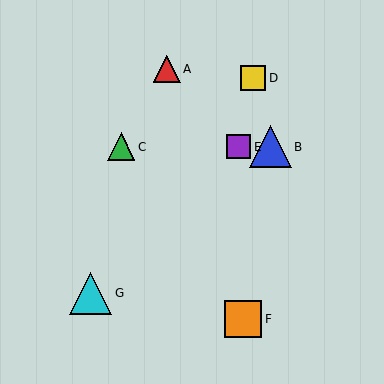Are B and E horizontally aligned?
Yes, both are at y≈147.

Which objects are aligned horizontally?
Objects B, C, E are aligned horizontally.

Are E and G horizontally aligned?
No, E is at y≈147 and G is at y≈293.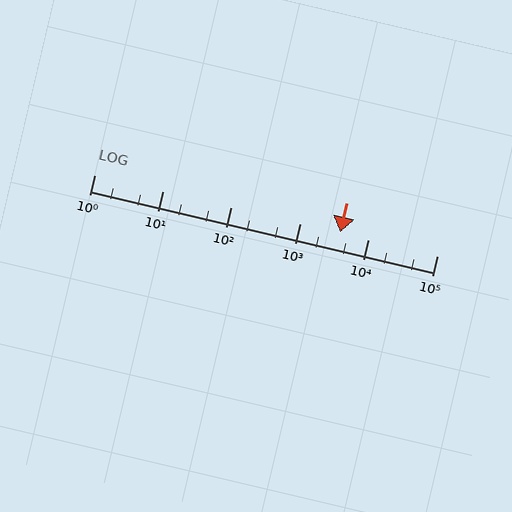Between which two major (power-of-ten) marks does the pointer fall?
The pointer is between 1000 and 10000.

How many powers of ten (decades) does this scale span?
The scale spans 5 decades, from 1 to 100000.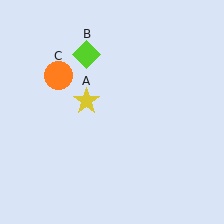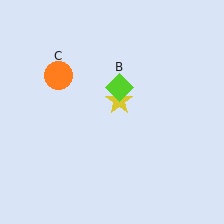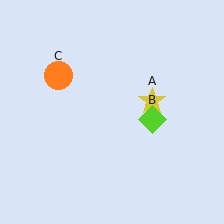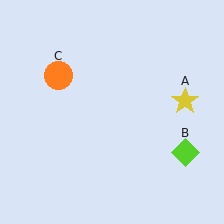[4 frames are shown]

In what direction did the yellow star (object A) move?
The yellow star (object A) moved right.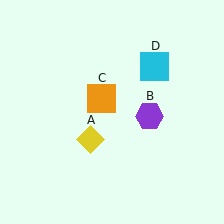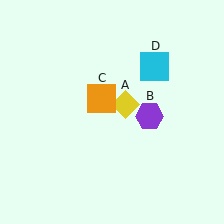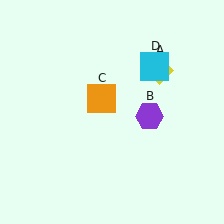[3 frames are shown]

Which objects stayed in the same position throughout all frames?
Purple hexagon (object B) and orange square (object C) and cyan square (object D) remained stationary.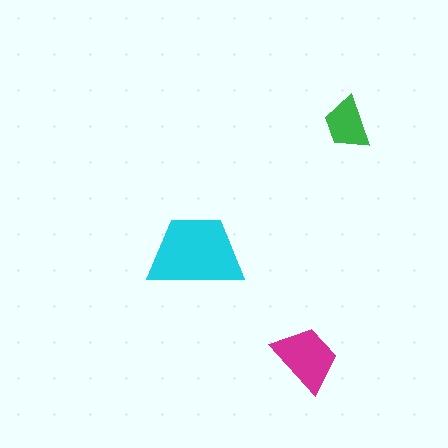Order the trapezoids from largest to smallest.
the cyan one, the magenta one, the green one.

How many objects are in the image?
There are 3 objects in the image.